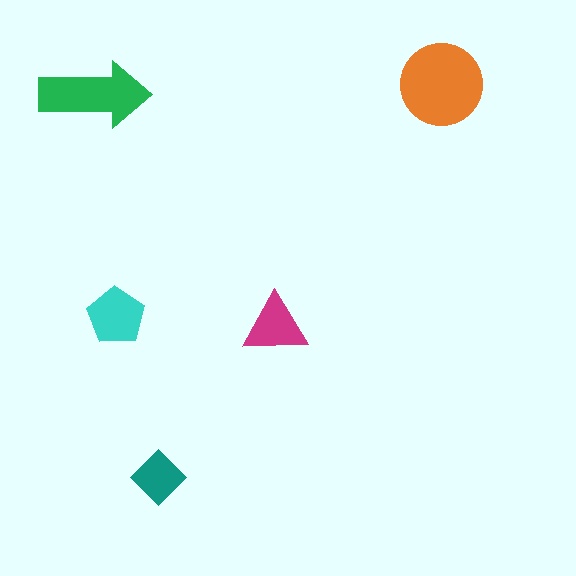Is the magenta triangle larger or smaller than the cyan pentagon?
Smaller.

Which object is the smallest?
The teal diamond.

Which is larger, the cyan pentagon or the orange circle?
The orange circle.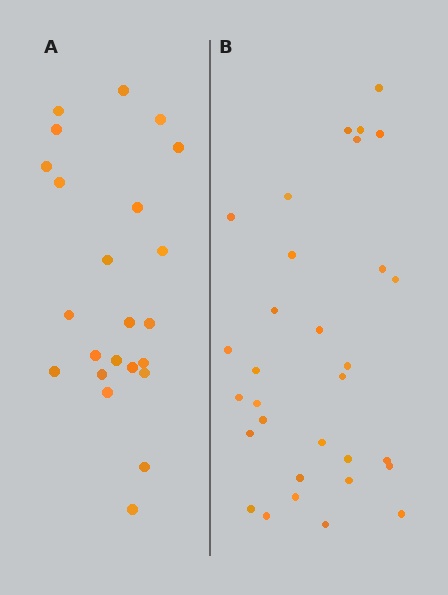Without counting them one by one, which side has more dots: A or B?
Region B (the right region) has more dots.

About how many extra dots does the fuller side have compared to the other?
Region B has roughly 8 or so more dots than region A.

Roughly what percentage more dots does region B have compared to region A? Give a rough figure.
About 35% more.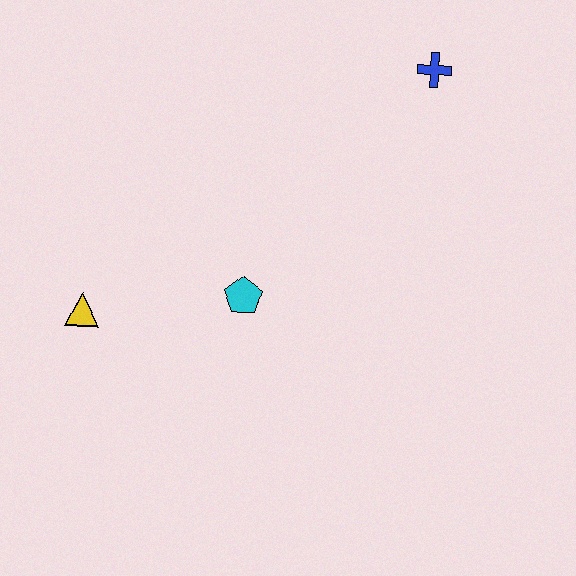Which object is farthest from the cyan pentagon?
The blue cross is farthest from the cyan pentagon.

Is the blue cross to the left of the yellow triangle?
No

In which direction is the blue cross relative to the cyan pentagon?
The blue cross is above the cyan pentagon.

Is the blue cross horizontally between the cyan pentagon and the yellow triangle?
No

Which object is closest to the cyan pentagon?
The yellow triangle is closest to the cyan pentagon.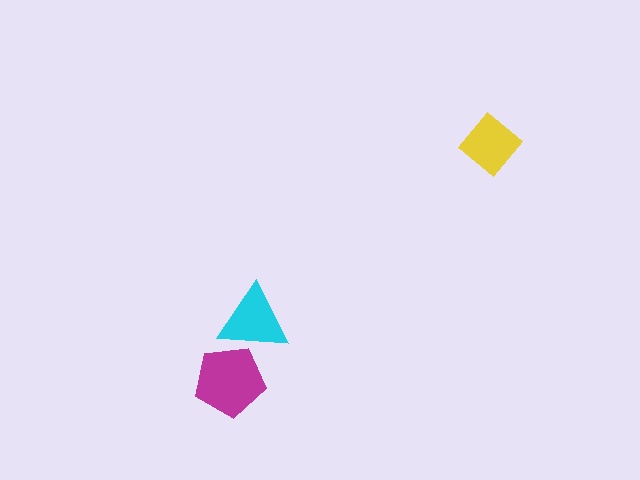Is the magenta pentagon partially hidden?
Yes, it is partially covered by another shape.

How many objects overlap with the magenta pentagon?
1 object overlaps with the magenta pentagon.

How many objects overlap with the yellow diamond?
0 objects overlap with the yellow diamond.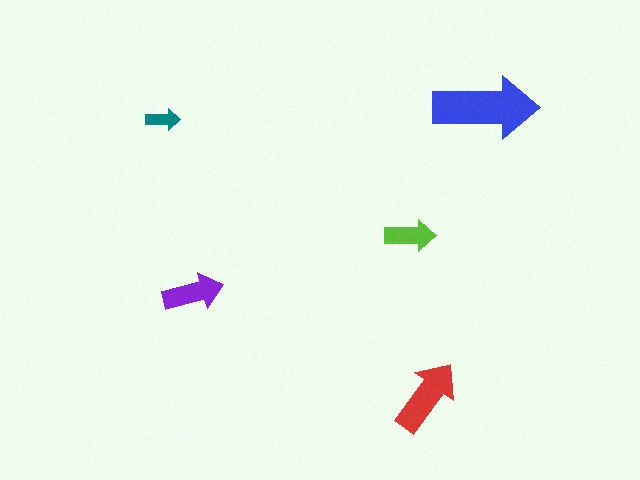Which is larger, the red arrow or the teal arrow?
The red one.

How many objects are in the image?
There are 5 objects in the image.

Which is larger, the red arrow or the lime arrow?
The red one.